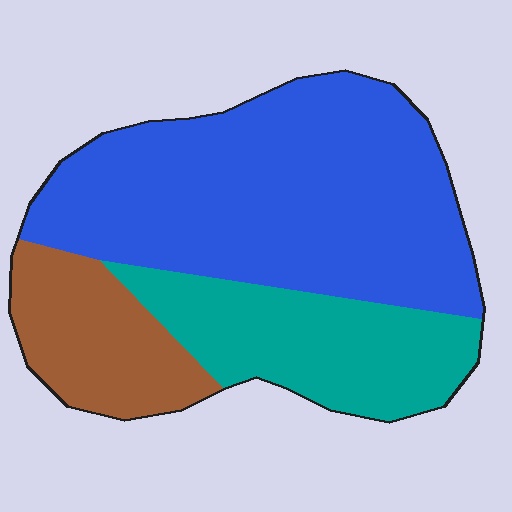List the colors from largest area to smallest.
From largest to smallest: blue, teal, brown.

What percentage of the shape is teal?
Teal covers about 25% of the shape.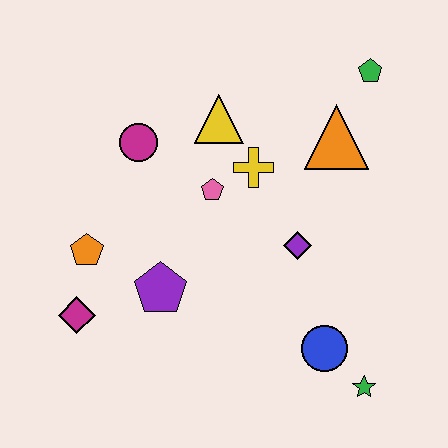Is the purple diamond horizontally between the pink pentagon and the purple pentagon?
No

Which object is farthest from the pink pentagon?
The green star is farthest from the pink pentagon.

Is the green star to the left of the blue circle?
No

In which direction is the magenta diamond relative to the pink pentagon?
The magenta diamond is to the left of the pink pentagon.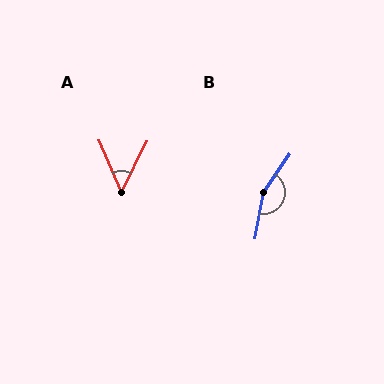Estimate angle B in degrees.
Approximately 155 degrees.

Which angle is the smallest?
A, at approximately 50 degrees.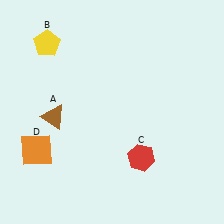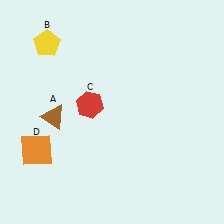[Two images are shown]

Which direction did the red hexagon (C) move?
The red hexagon (C) moved up.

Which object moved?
The red hexagon (C) moved up.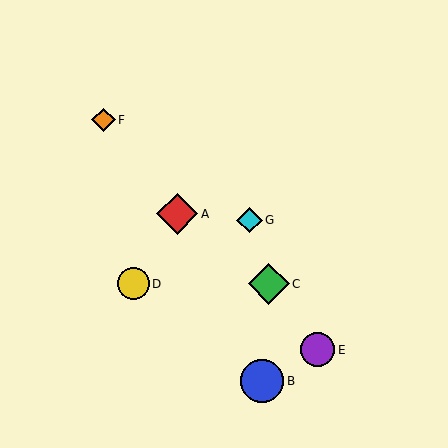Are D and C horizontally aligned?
Yes, both are at y≈284.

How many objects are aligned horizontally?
2 objects (C, D) are aligned horizontally.